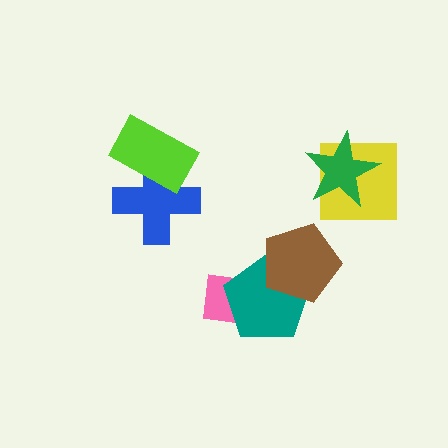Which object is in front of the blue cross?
The lime rectangle is in front of the blue cross.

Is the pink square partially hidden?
Yes, it is partially covered by another shape.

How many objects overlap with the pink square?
1 object overlaps with the pink square.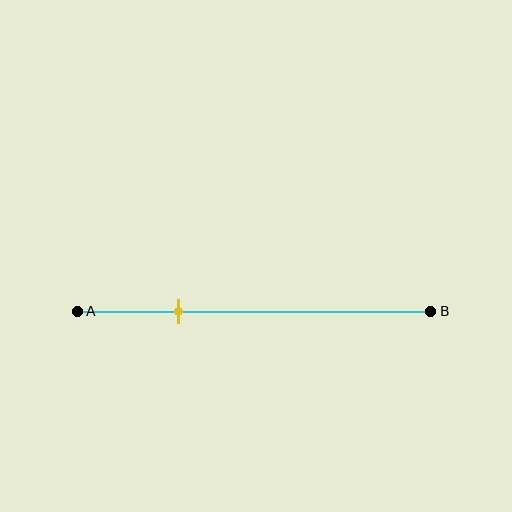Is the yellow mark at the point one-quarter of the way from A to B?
No, the mark is at about 30% from A, not at the 25% one-quarter point.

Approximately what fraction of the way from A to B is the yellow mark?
The yellow mark is approximately 30% of the way from A to B.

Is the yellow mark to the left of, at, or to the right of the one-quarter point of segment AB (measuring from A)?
The yellow mark is to the right of the one-quarter point of segment AB.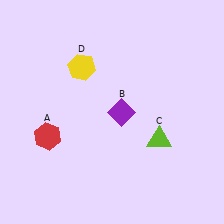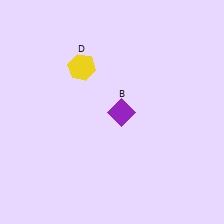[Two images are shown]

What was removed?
The red hexagon (A), the lime triangle (C) were removed in Image 2.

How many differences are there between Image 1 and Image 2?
There are 2 differences between the two images.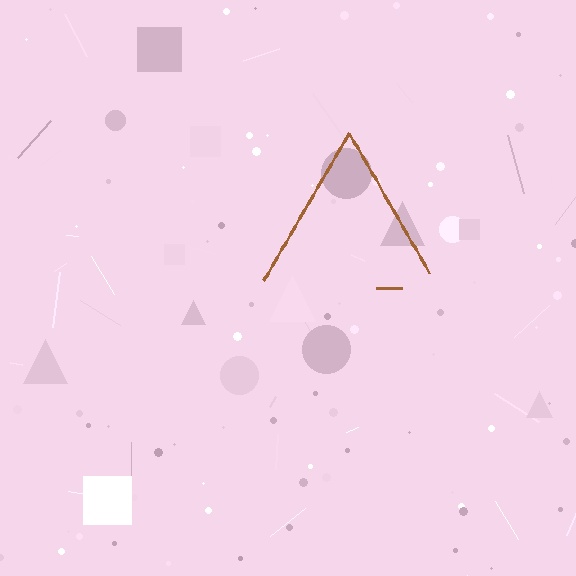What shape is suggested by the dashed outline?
The dashed outline suggests a triangle.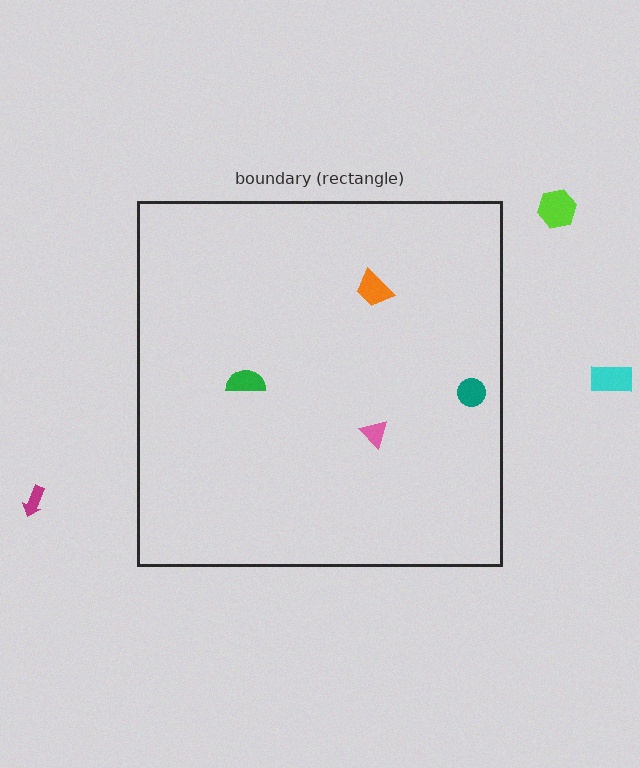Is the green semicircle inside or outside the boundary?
Inside.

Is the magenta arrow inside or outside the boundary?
Outside.